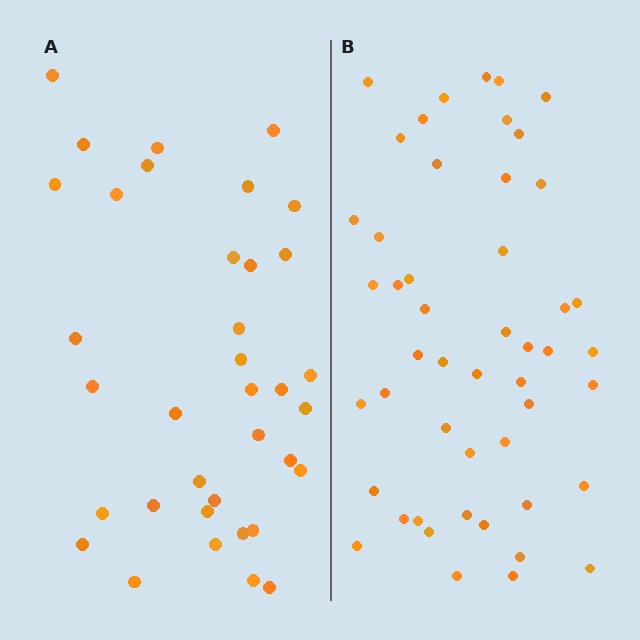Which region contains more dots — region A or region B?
Region B (the right region) has more dots.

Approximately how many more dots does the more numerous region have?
Region B has approximately 15 more dots than region A.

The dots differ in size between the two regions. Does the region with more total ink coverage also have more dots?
No. Region A has more total ink coverage because its dots are larger, but region B actually contains more individual dots. Total area can be misleading — the number of items is what matters here.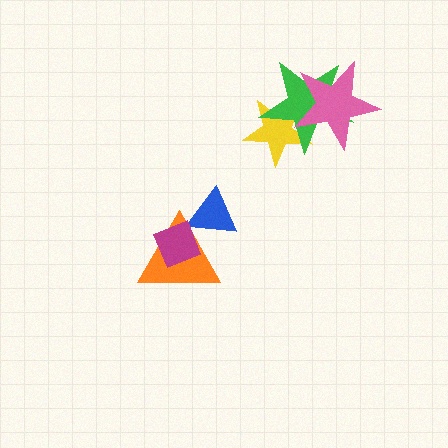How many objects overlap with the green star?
2 objects overlap with the green star.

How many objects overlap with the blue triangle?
2 objects overlap with the blue triangle.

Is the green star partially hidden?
Yes, it is partially covered by another shape.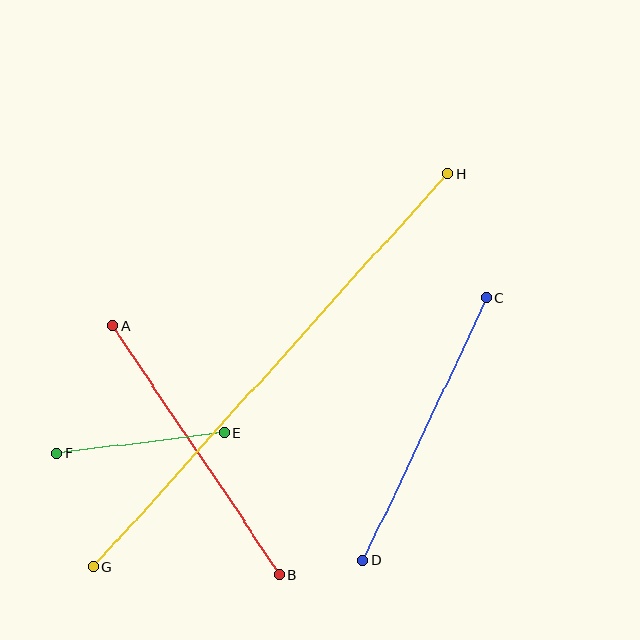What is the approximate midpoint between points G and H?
The midpoint is at approximately (271, 370) pixels.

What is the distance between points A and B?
The distance is approximately 300 pixels.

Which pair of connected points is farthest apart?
Points G and H are farthest apart.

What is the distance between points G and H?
The distance is approximately 529 pixels.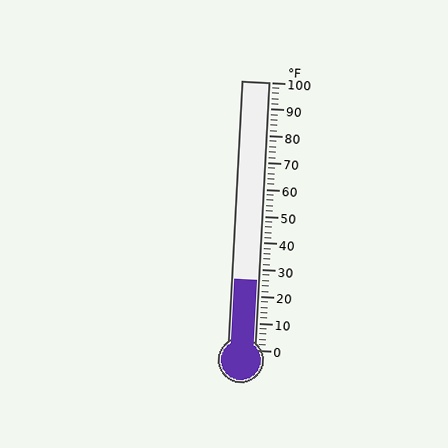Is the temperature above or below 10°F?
The temperature is above 10°F.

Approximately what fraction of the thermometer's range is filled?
The thermometer is filled to approximately 25% of its range.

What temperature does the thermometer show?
The thermometer shows approximately 26°F.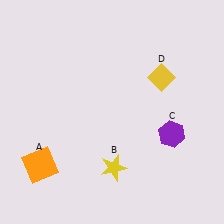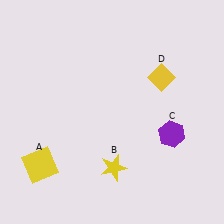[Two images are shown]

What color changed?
The square (A) changed from orange in Image 1 to yellow in Image 2.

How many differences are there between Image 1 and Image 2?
There is 1 difference between the two images.